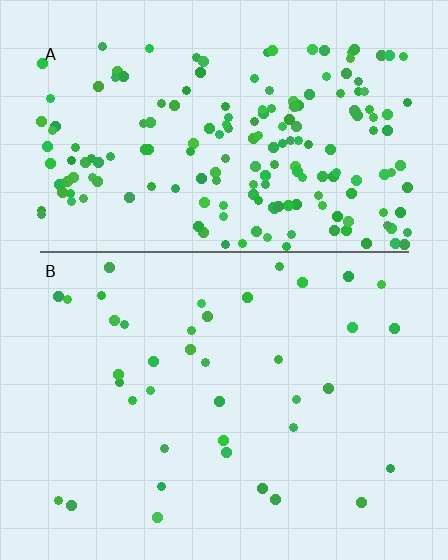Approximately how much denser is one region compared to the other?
Approximately 4.9× — region A over region B.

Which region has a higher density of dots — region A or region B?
A (the top).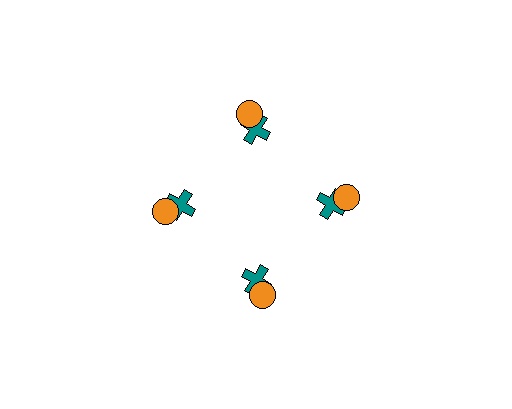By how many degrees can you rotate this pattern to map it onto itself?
The pattern maps onto itself every 90 degrees of rotation.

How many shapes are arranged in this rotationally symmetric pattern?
There are 8 shapes, arranged in 4 groups of 2.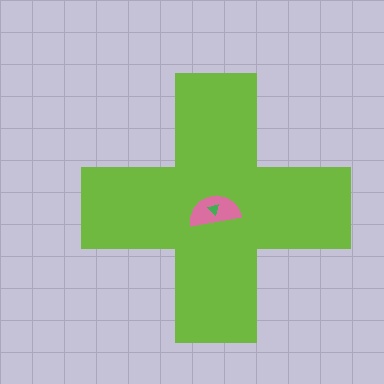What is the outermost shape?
The lime cross.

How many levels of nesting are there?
3.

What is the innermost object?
The green triangle.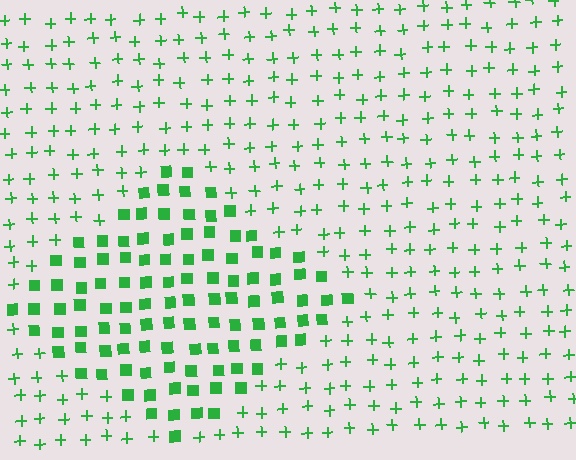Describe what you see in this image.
The image is filled with small green elements arranged in a uniform grid. A diamond-shaped region contains squares, while the surrounding area contains plus signs. The boundary is defined purely by the change in element shape.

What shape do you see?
I see a diamond.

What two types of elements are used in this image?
The image uses squares inside the diamond region and plus signs outside it.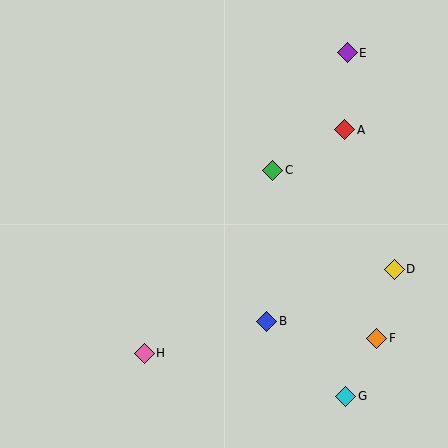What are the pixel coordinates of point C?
Point C is at (273, 170).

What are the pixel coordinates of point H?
Point H is at (144, 353).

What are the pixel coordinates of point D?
Point D is at (394, 269).